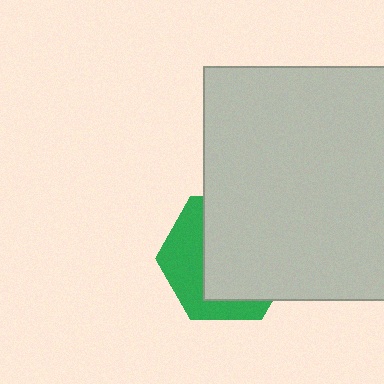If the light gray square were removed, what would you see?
You would see the complete green hexagon.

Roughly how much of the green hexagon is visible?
A small part of it is visible (roughly 37%).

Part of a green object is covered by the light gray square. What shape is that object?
It is a hexagon.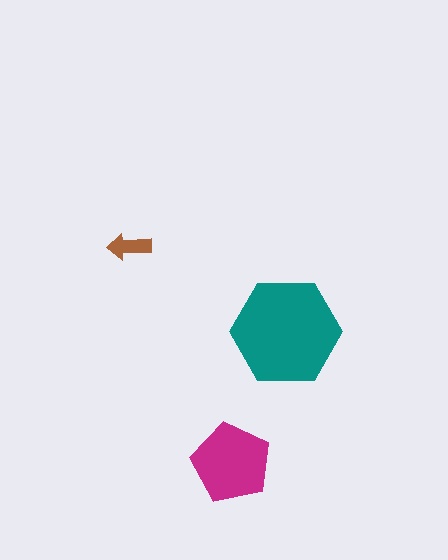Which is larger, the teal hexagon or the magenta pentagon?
The teal hexagon.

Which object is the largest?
The teal hexagon.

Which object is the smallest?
The brown arrow.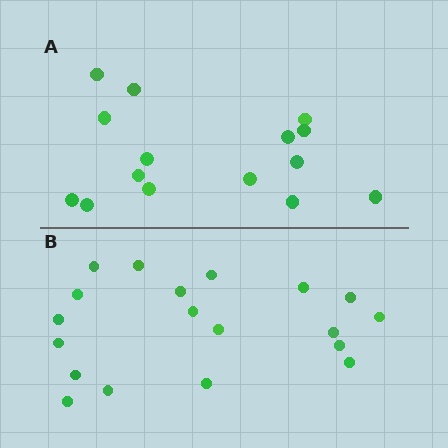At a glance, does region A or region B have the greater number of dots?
Region B (the bottom region) has more dots.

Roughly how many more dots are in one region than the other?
Region B has about 4 more dots than region A.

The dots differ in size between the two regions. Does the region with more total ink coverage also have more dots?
No. Region A has more total ink coverage because its dots are larger, but region B actually contains more individual dots. Total area can be misleading — the number of items is what matters here.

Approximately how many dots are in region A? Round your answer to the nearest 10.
About 20 dots. (The exact count is 15, which rounds to 20.)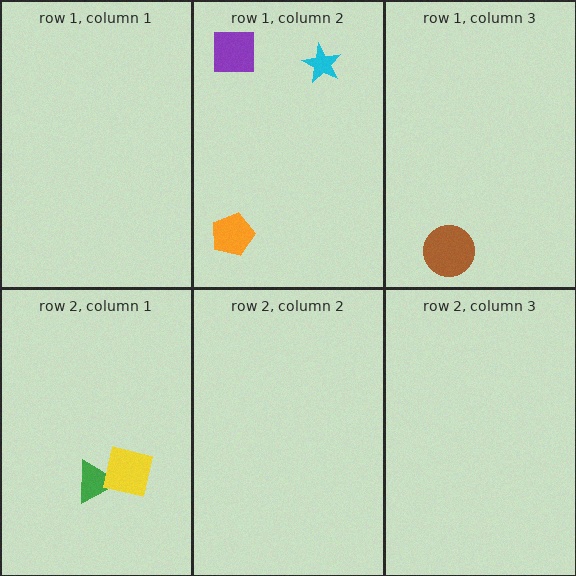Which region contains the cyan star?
The row 1, column 2 region.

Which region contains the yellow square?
The row 2, column 1 region.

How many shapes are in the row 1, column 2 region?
3.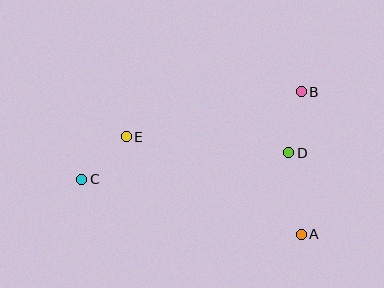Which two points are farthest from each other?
Points B and C are farthest from each other.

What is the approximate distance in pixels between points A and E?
The distance between A and E is approximately 200 pixels.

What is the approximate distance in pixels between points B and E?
The distance between B and E is approximately 181 pixels.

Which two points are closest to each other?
Points C and E are closest to each other.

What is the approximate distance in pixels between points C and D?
The distance between C and D is approximately 209 pixels.